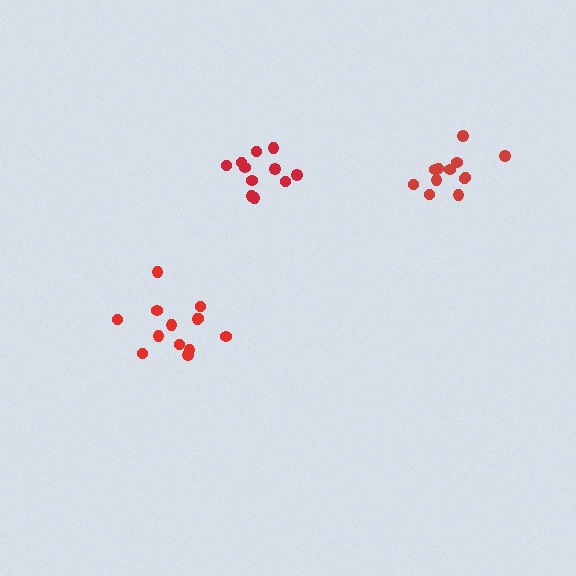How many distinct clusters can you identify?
There are 3 distinct clusters.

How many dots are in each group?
Group 1: 11 dots, Group 2: 12 dots, Group 3: 13 dots (36 total).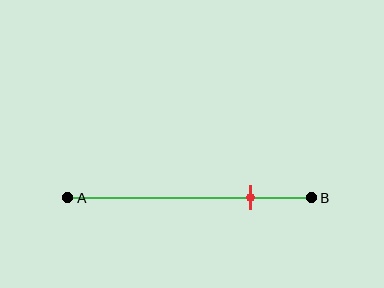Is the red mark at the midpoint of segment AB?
No, the mark is at about 75% from A, not at the 50% midpoint.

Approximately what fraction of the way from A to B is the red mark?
The red mark is approximately 75% of the way from A to B.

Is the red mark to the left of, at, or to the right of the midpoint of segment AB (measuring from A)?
The red mark is to the right of the midpoint of segment AB.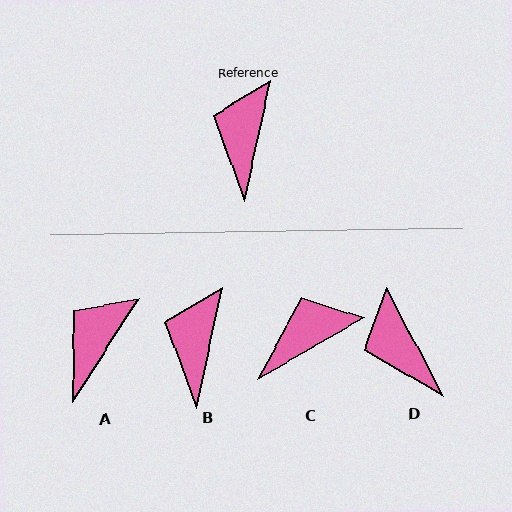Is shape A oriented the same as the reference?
No, it is off by about 20 degrees.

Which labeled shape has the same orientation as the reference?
B.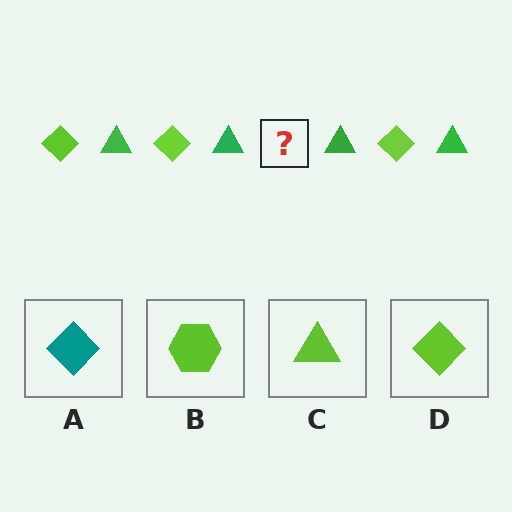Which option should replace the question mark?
Option D.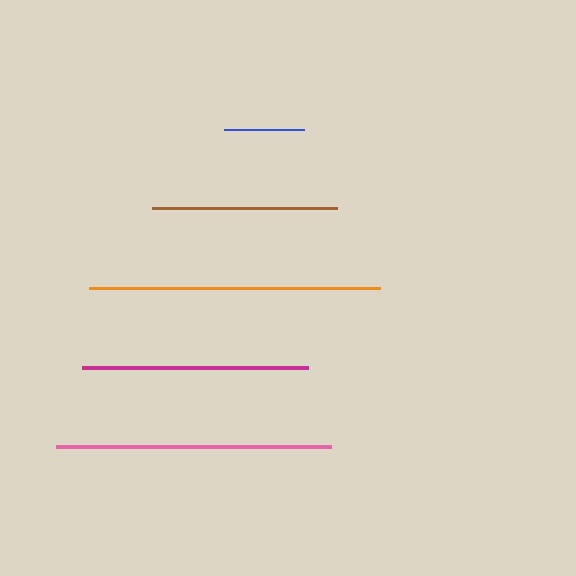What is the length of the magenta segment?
The magenta segment is approximately 227 pixels long.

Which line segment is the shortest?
The blue line is the shortest at approximately 80 pixels.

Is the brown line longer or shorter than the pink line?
The pink line is longer than the brown line.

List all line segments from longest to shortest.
From longest to shortest: orange, pink, magenta, brown, blue.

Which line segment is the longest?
The orange line is the longest at approximately 291 pixels.